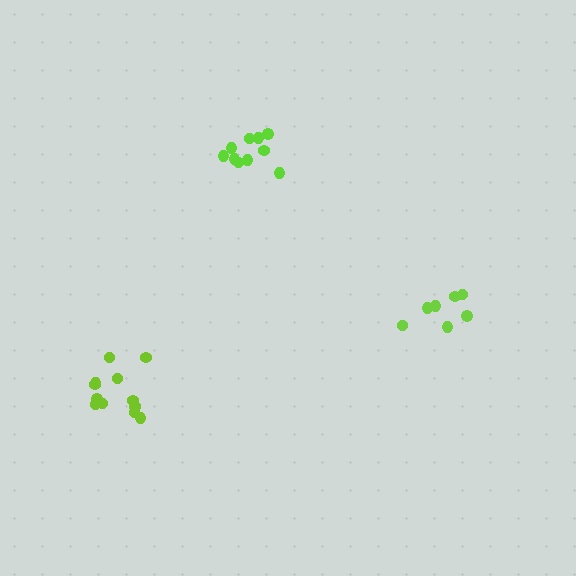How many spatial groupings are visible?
There are 3 spatial groupings.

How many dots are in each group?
Group 1: 10 dots, Group 2: 7 dots, Group 3: 12 dots (29 total).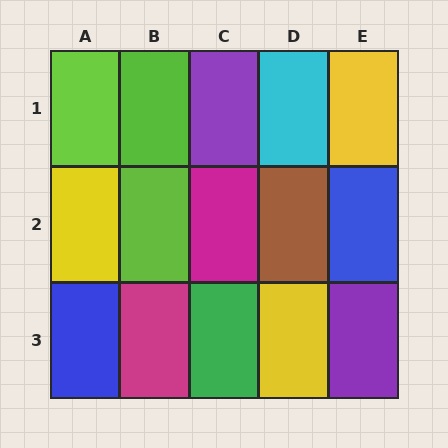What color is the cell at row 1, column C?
Purple.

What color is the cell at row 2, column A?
Yellow.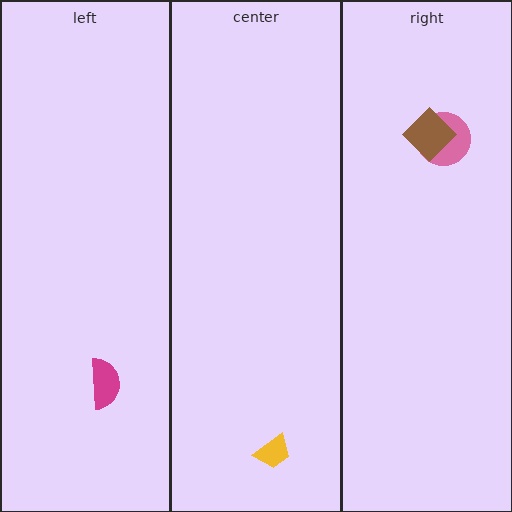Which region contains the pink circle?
The right region.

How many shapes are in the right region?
2.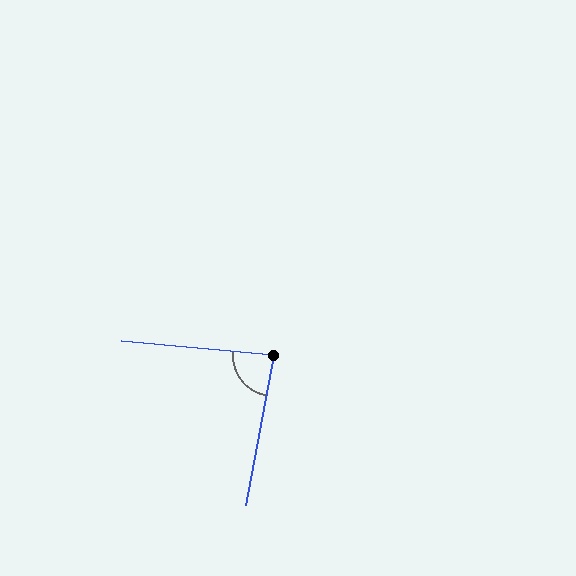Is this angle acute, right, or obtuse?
It is acute.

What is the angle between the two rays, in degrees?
Approximately 85 degrees.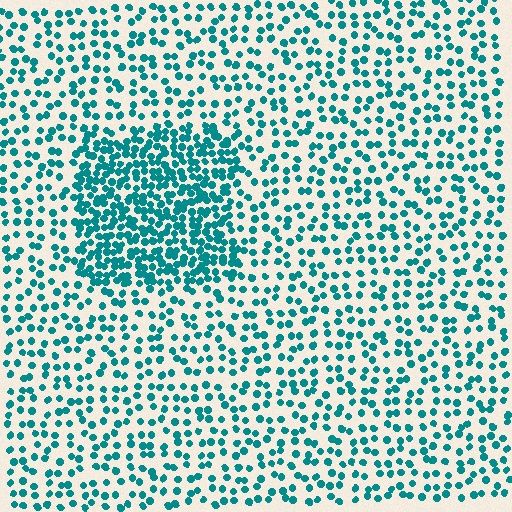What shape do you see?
I see a rectangle.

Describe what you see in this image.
The image contains small teal elements arranged at two different densities. A rectangle-shaped region is visible where the elements are more densely packed than the surrounding area.